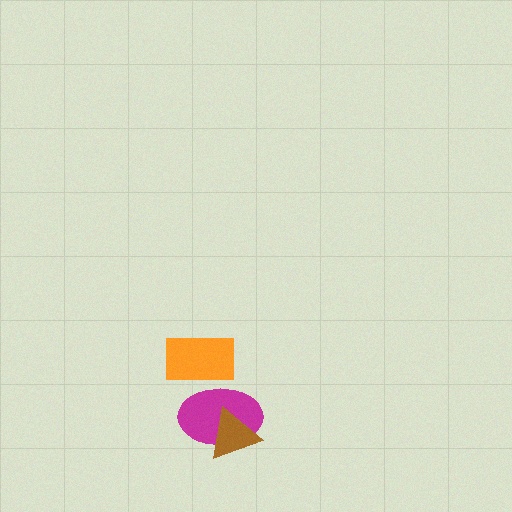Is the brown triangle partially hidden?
No, no other shape covers it.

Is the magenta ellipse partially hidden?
Yes, it is partially covered by another shape.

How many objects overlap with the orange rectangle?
1 object overlaps with the orange rectangle.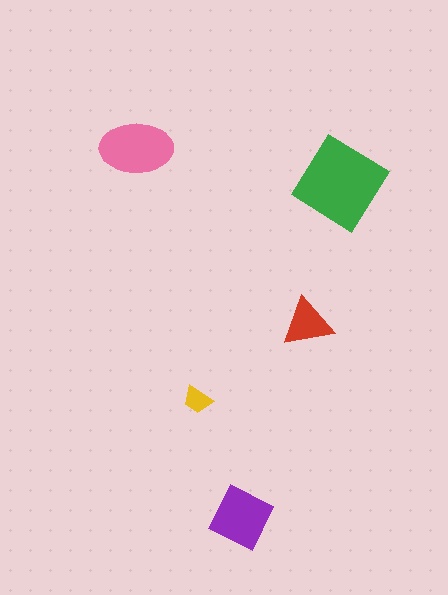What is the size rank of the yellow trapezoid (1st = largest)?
5th.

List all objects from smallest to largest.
The yellow trapezoid, the red triangle, the purple square, the pink ellipse, the green diamond.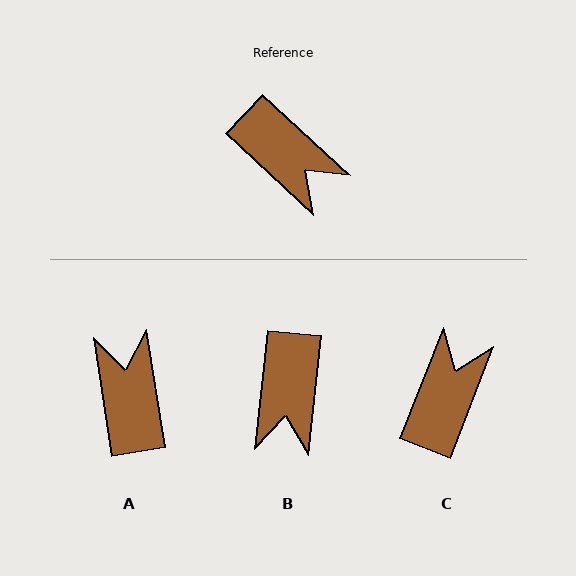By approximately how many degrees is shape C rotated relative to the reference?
Approximately 112 degrees counter-clockwise.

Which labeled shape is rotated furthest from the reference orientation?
A, about 142 degrees away.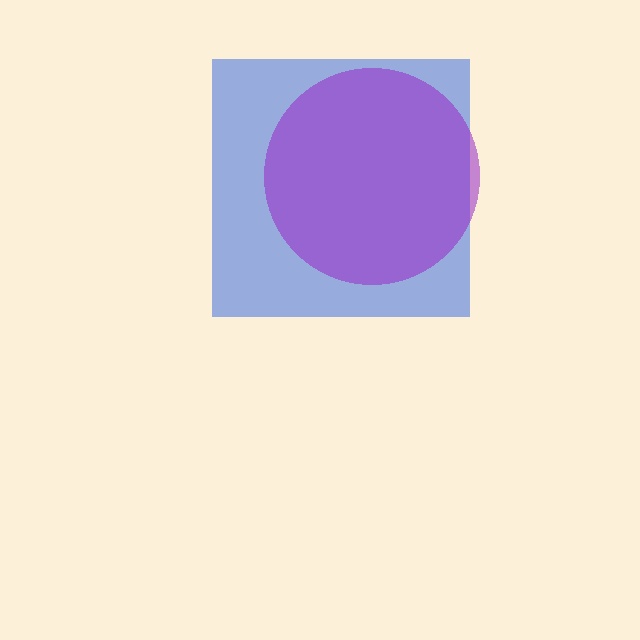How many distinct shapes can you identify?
There are 2 distinct shapes: a blue square, a purple circle.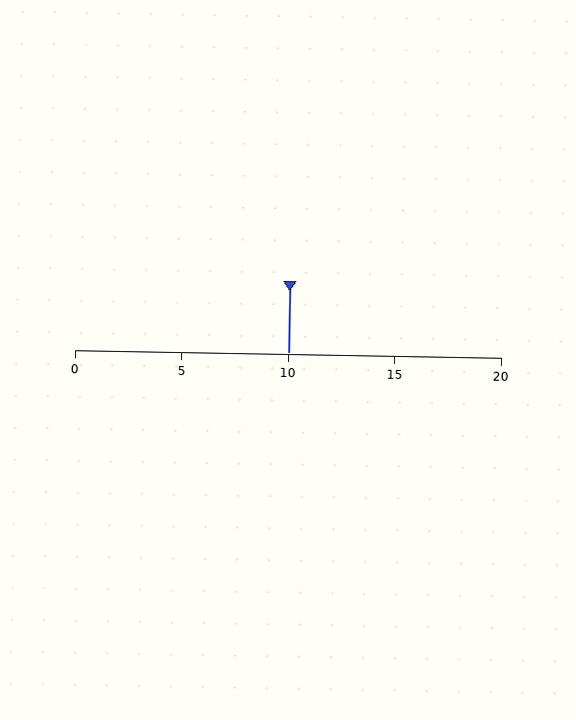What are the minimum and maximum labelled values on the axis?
The axis runs from 0 to 20.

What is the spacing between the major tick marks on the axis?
The major ticks are spaced 5 apart.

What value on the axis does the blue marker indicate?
The marker indicates approximately 10.